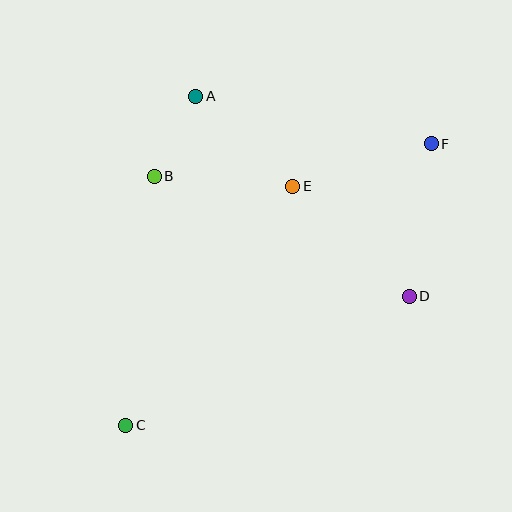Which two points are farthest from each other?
Points C and F are farthest from each other.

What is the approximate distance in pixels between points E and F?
The distance between E and F is approximately 145 pixels.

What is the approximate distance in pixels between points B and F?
The distance between B and F is approximately 279 pixels.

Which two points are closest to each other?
Points A and B are closest to each other.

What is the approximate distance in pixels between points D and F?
The distance between D and F is approximately 154 pixels.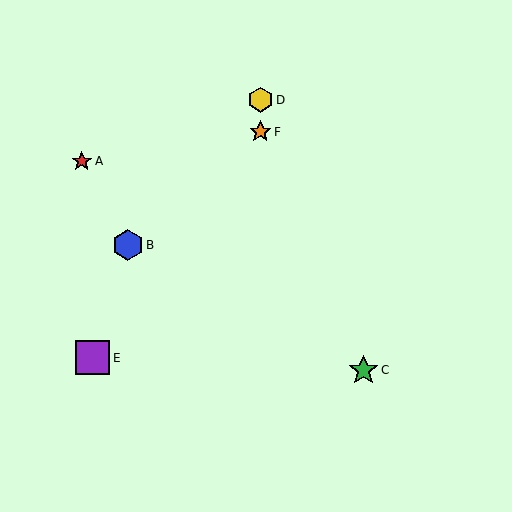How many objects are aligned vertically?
2 objects (D, F) are aligned vertically.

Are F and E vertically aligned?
No, F is at x≈260 and E is at x≈92.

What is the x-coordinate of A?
Object A is at x≈82.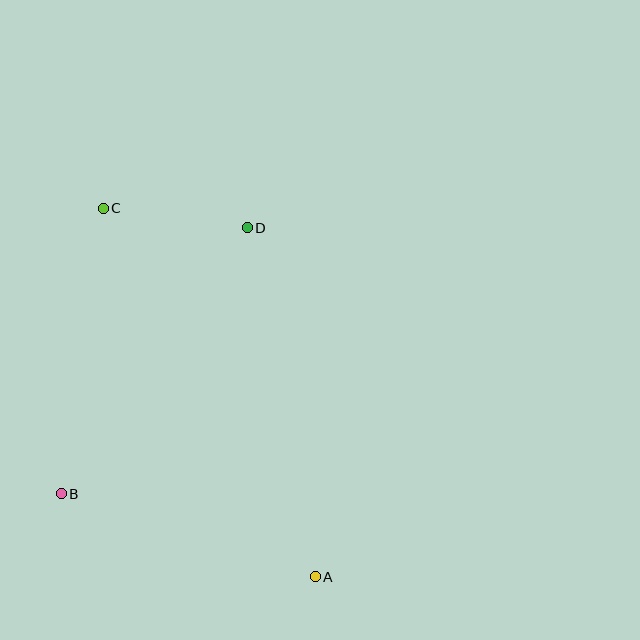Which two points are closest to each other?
Points C and D are closest to each other.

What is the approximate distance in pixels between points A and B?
The distance between A and B is approximately 267 pixels.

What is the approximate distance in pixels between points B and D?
The distance between B and D is approximately 325 pixels.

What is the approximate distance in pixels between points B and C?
The distance between B and C is approximately 289 pixels.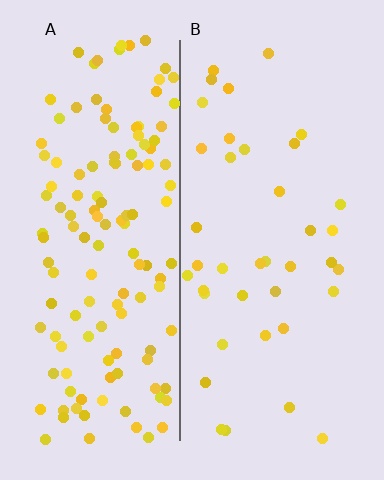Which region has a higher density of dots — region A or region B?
A (the left).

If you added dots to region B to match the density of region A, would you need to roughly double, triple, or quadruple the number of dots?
Approximately triple.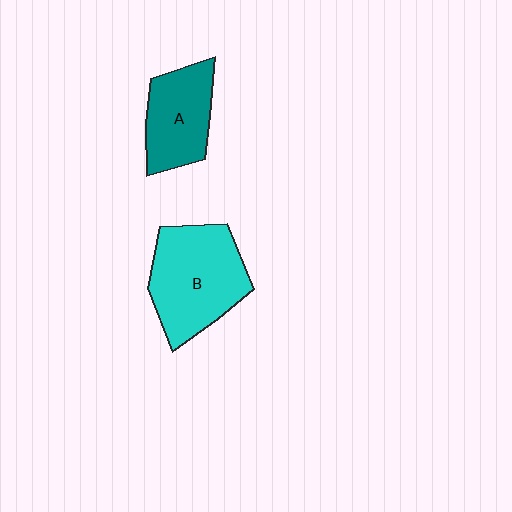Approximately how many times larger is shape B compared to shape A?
Approximately 1.4 times.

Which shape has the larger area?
Shape B (cyan).